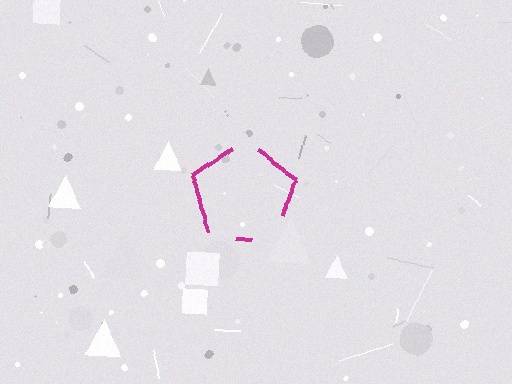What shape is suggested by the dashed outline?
The dashed outline suggests a pentagon.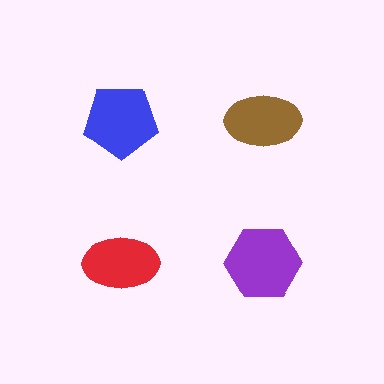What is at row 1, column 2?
A brown ellipse.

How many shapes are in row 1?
2 shapes.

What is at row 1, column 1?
A blue pentagon.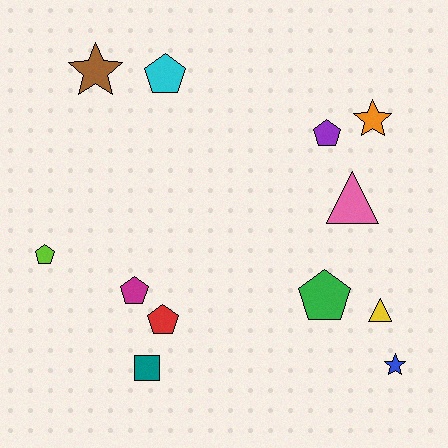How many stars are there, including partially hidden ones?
There are 3 stars.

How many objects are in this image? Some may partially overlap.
There are 12 objects.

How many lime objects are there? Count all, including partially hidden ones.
There is 1 lime object.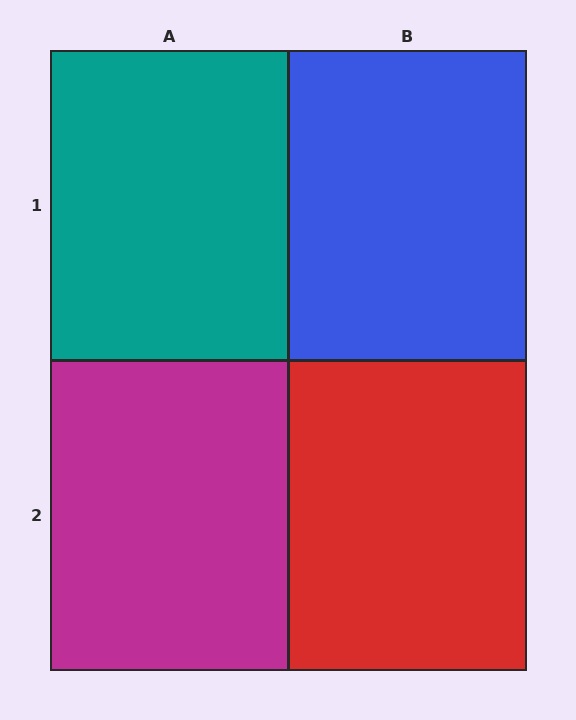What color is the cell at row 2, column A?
Magenta.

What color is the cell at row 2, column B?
Red.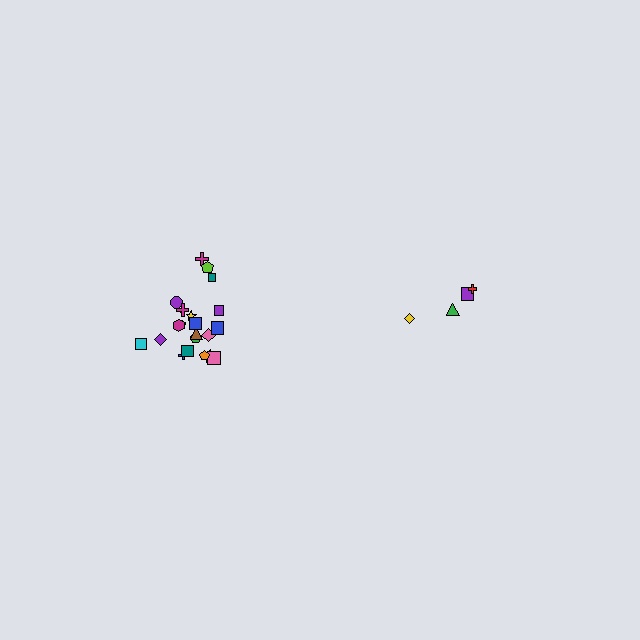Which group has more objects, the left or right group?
The left group.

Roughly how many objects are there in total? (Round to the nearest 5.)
Roughly 25 objects in total.